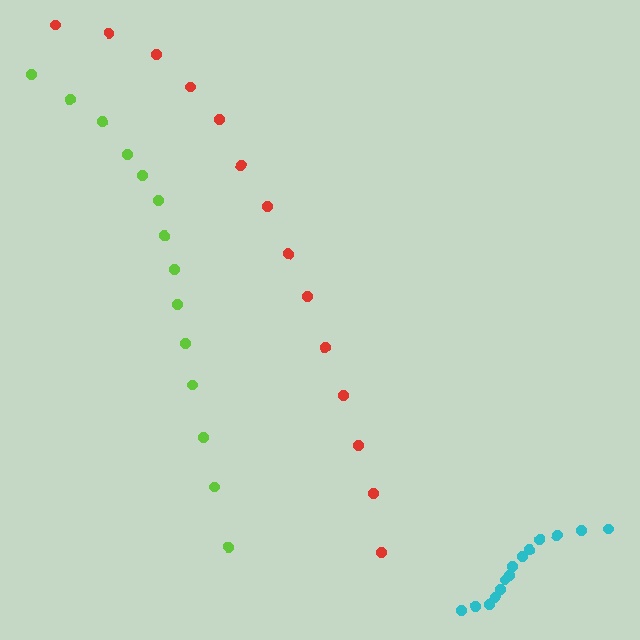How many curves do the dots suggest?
There are 3 distinct paths.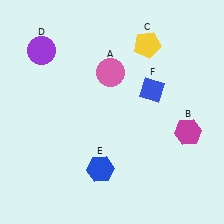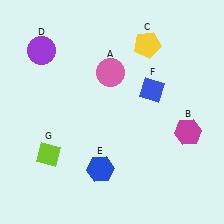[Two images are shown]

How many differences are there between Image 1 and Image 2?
There is 1 difference between the two images.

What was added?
A lime diamond (G) was added in Image 2.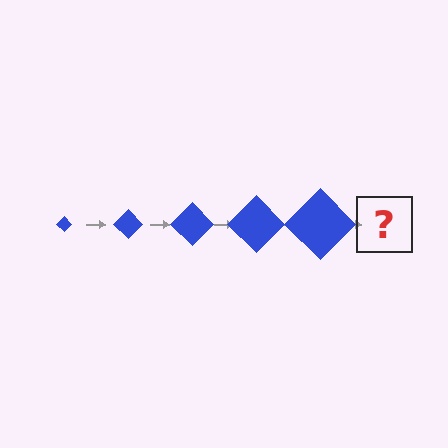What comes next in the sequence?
The next element should be a blue diamond, larger than the previous one.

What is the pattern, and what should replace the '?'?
The pattern is that the diamond gets progressively larger each step. The '?' should be a blue diamond, larger than the previous one.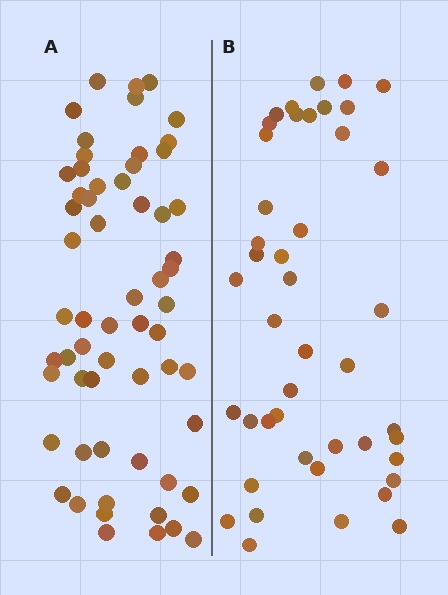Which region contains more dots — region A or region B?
Region A (the left region) has more dots.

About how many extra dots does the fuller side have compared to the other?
Region A has approximately 15 more dots than region B.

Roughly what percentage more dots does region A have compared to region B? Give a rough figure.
About 35% more.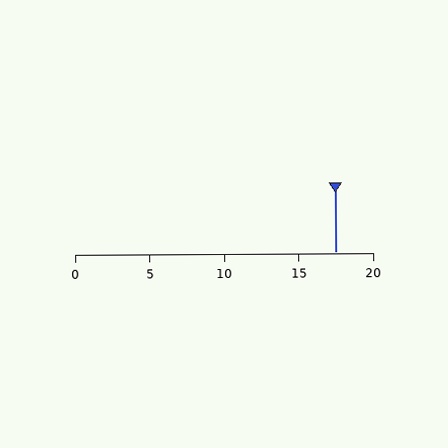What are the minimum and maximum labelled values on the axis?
The axis runs from 0 to 20.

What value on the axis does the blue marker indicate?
The marker indicates approximately 17.5.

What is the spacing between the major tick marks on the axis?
The major ticks are spaced 5 apart.